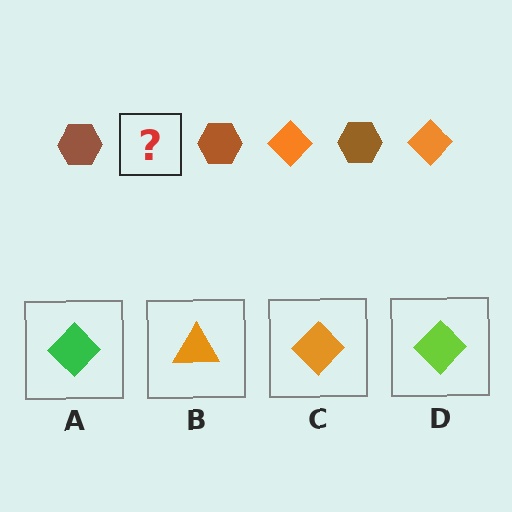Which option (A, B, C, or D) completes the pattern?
C.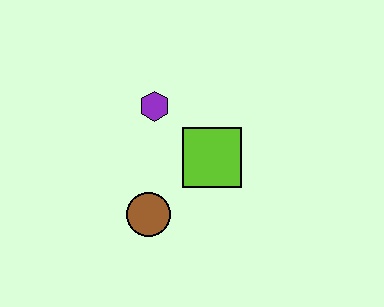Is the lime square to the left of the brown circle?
No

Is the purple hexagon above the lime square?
Yes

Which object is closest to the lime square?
The purple hexagon is closest to the lime square.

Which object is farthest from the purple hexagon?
The brown circle is farthest from the purple hexagon.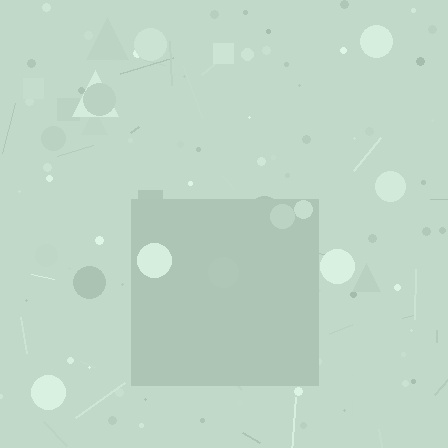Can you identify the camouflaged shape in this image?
The camouflaged shape is a square.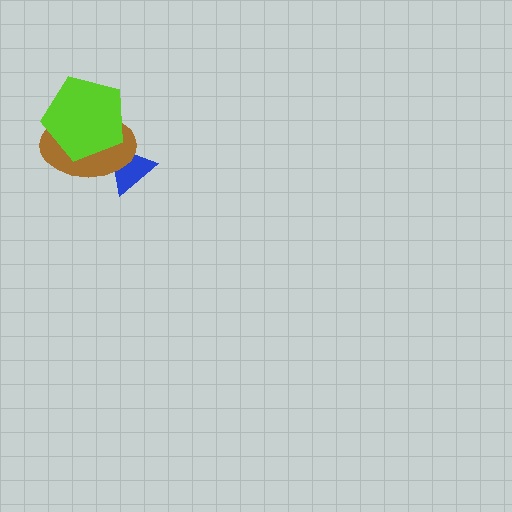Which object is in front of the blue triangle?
The brown ellipse is in front of the blue triangle.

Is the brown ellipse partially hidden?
Yes, it is partially covered by another shape.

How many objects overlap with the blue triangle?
1 object overlaps with the blue triangle.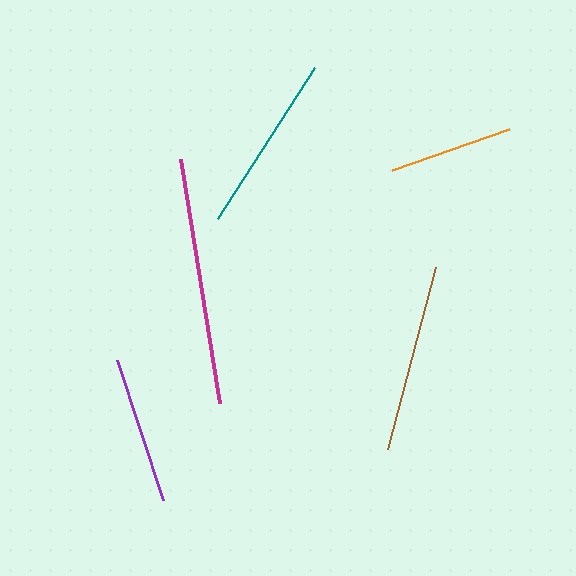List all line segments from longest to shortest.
From longest to shortest: magenta, brown, teal, purple, orange.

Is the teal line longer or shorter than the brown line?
The brown line is longer than the teal line.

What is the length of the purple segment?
The purple segment is approximately 147 pixels long.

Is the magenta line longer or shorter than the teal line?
The magenta line is longer than the teal line.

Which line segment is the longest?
The magenta line is the longest at approximately 247 pixels.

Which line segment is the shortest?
The orange line is the shortest at approximately 124 pixels.